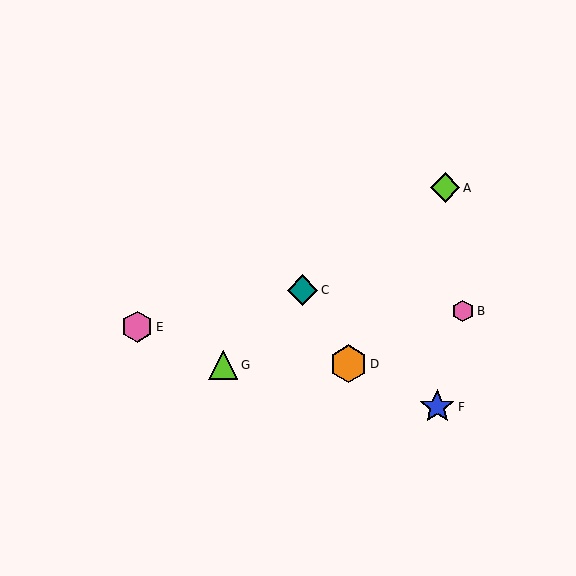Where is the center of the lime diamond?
The center of the lime diamond is at (445, 188).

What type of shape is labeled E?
Shape E is a pink hexagon.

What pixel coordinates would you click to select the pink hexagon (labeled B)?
Click at (463, 311) to select the pink hexagon B.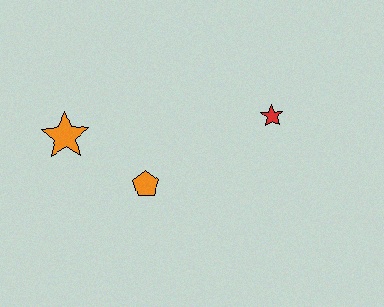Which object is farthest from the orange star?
The red star is farthest from the orange star.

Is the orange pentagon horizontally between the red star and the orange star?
Yes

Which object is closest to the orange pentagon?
The orange star is closest to the orange pentagon.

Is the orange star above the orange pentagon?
Yes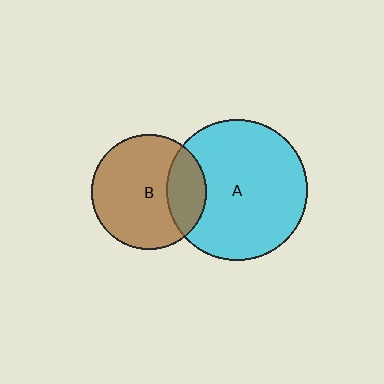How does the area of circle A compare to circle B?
Approximately 1.5 times.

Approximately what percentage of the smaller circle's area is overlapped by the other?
Approximately 25%.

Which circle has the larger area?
Circle A (cyan).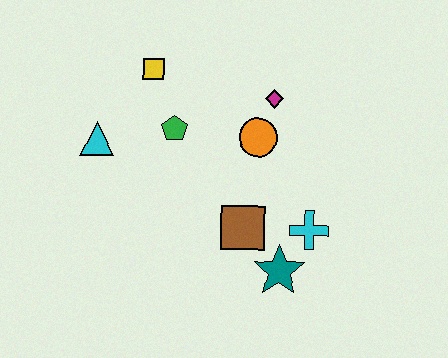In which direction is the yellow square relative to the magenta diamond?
The yellow square is to the left of the magenta diamond.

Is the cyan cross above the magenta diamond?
No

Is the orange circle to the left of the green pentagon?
No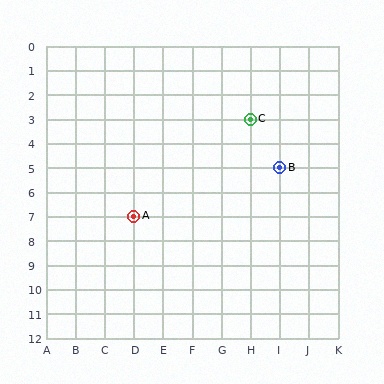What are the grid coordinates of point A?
Point A is at grid coordinates (D, 7).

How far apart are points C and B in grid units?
Points C and B are 1 column and 2 rows apart (about 2.2 grid units diagonally).